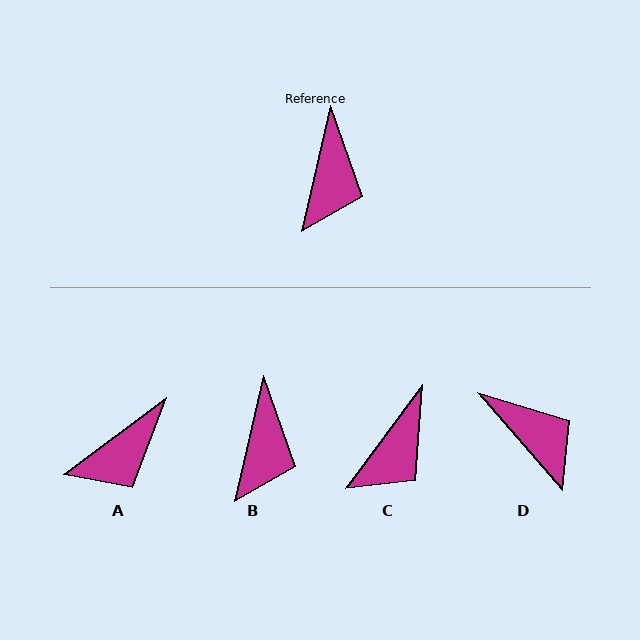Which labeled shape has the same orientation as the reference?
B.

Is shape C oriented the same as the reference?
No, it is off by about 23 degrees.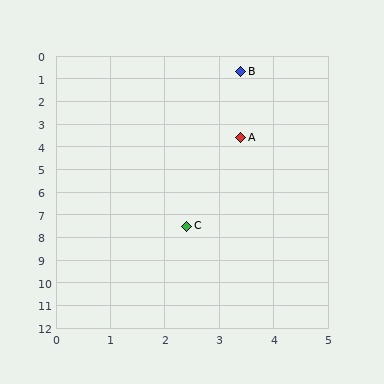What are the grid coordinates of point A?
Point A is at approximately (3.4, 3.6).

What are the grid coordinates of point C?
Point C is at approximately (2.4, 7.5).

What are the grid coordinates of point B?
Point B is at approximately (3.4, 0.7).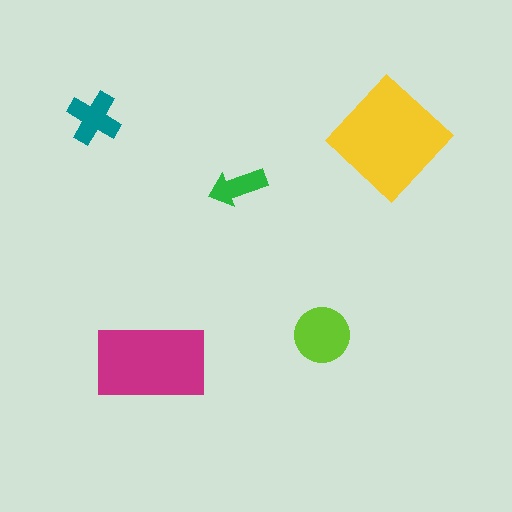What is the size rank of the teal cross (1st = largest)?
4th.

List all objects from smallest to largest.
The green arrow, the teal cross, the lime circle, the magenta rectangle, the yellow diamond.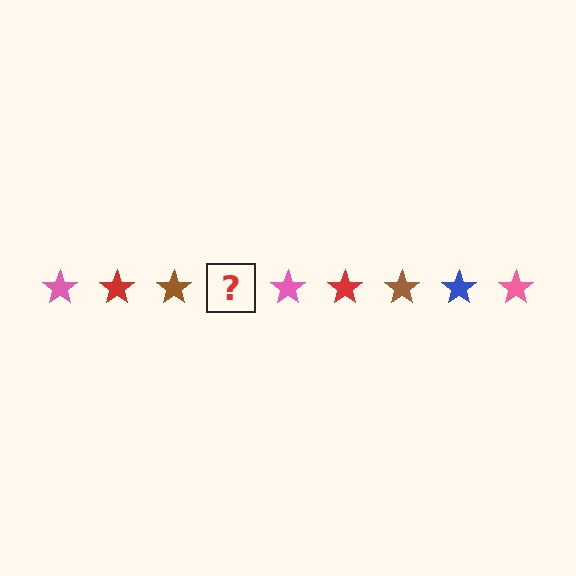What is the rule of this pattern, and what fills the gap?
The rule is that the pattern cycles through pink, red, brown, blue stars. The gap should be filled with a blue star.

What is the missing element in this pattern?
The missing element is a blue star.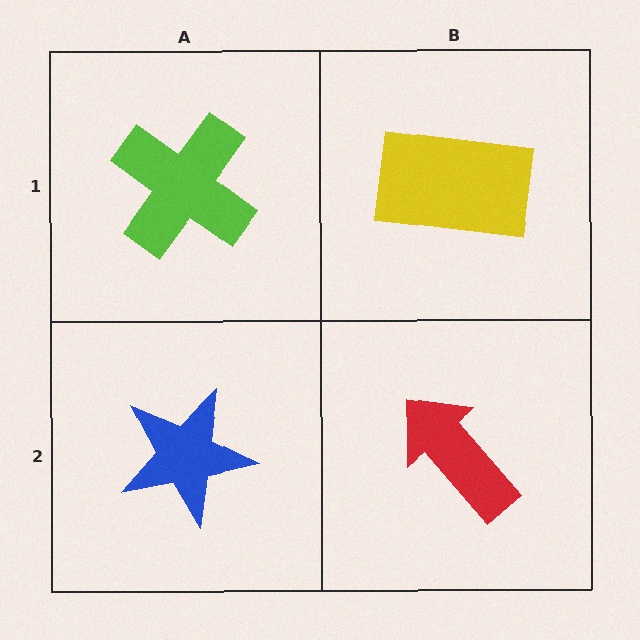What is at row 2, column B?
A red arrow.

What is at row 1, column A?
A lime cross.